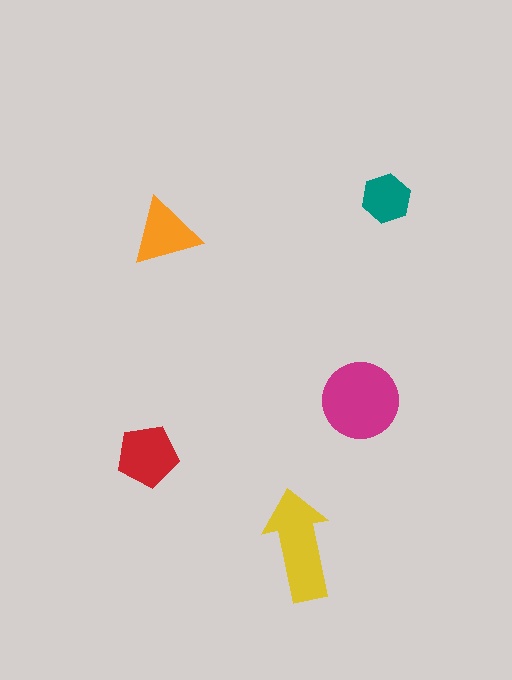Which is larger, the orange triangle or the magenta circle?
The magenta circle.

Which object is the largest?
The magenta circle.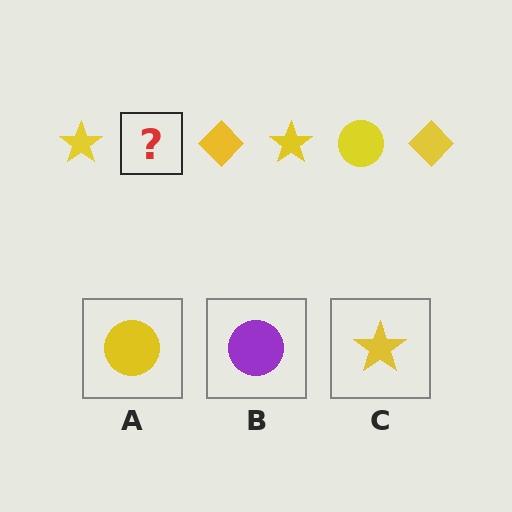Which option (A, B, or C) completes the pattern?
A.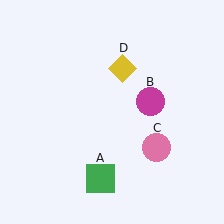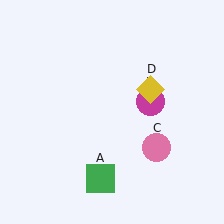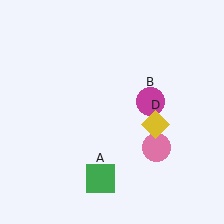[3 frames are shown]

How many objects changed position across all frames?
1 object changed position: yellow diamond (object D).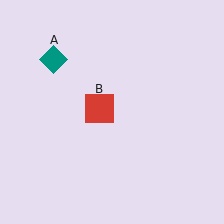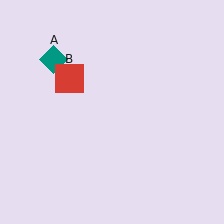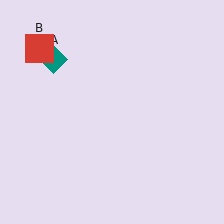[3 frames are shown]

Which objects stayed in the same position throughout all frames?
Teal diamond (object A) remained stationary.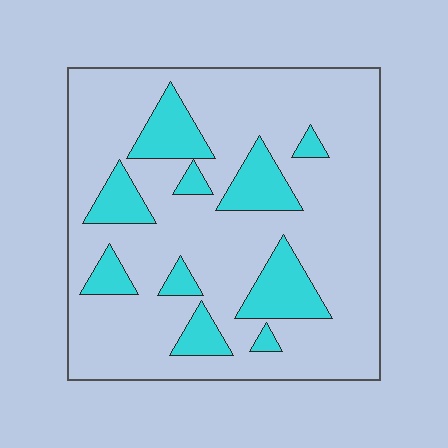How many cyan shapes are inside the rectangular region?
10.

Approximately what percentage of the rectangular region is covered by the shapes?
Approximately 20%.